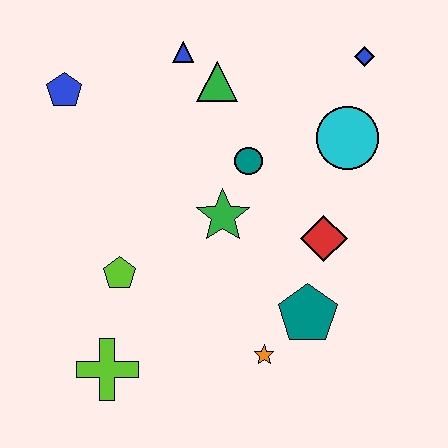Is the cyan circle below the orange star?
No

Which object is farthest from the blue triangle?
The lime cross is farthest from the blue triangle.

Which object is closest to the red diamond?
The teal pentagon is closest to the red diamond.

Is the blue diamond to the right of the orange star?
Yes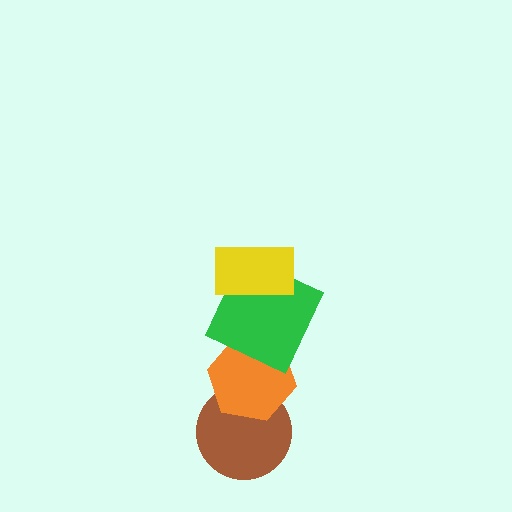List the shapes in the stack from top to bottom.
From top to bottom: the yellow rectangle, the green square, the orange hexagon, the brown circle.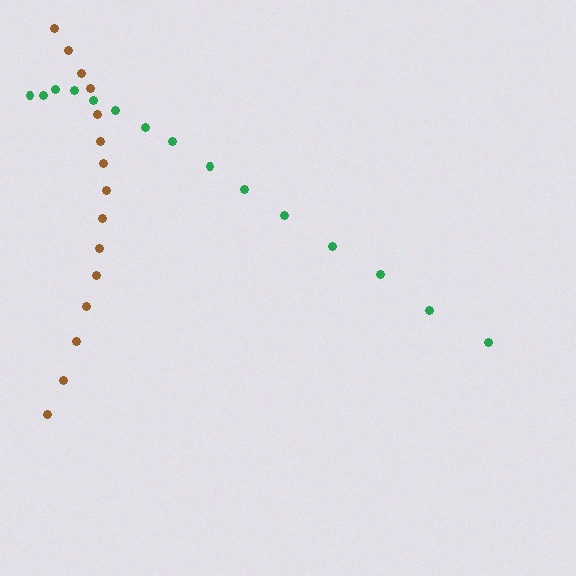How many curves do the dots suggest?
There are 2 distinct paths.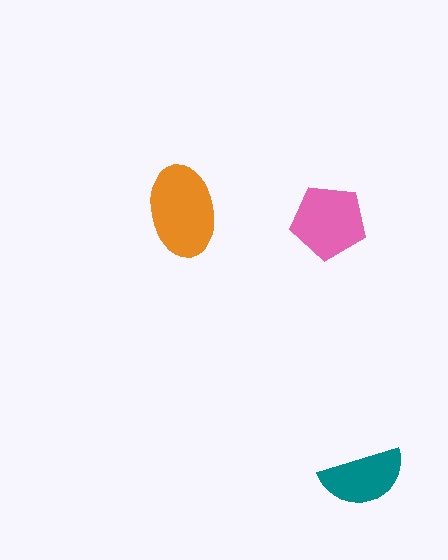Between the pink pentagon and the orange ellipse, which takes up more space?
The orange ellipse.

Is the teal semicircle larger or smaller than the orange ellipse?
Smaller.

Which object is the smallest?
The teal semicircle.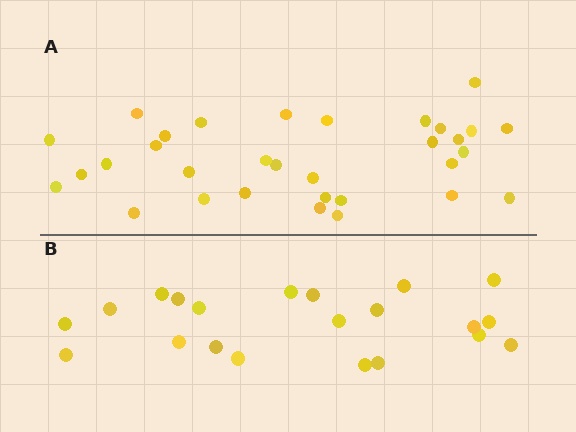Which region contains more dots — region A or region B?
Region A (the top region) has more dots.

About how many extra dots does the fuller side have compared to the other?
Region A has roughly 12 or so more dots than region B.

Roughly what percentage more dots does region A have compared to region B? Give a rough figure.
About 50% more.